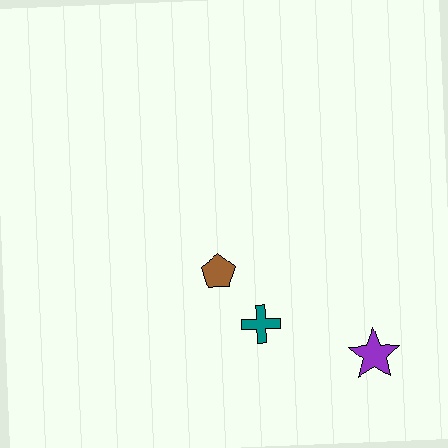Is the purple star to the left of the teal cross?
No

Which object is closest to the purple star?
The teal cross is closest to the purple star.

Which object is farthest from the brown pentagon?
The purple star is farthest from the brown pentagon.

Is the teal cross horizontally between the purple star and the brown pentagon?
Yes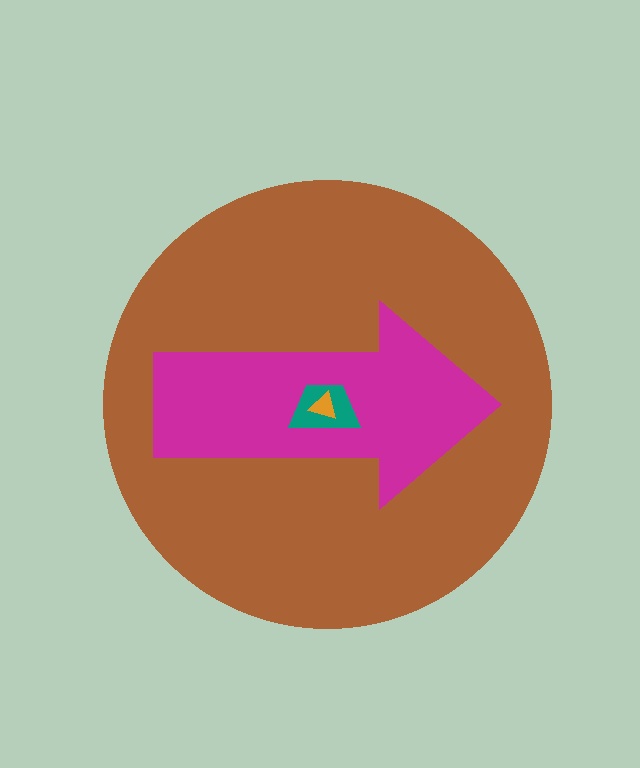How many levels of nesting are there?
4.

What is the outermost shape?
The brown circle.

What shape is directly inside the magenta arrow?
The teal trapezoid.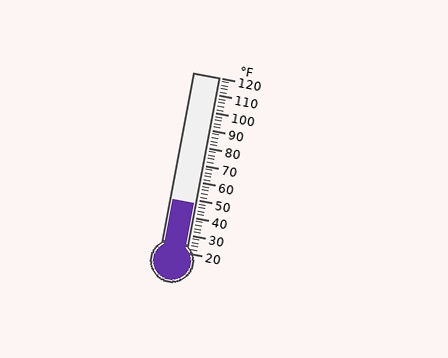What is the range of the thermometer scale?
The thermometer scale ranges from 20°F to 120°F.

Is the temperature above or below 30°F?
The temperature is above 30°F.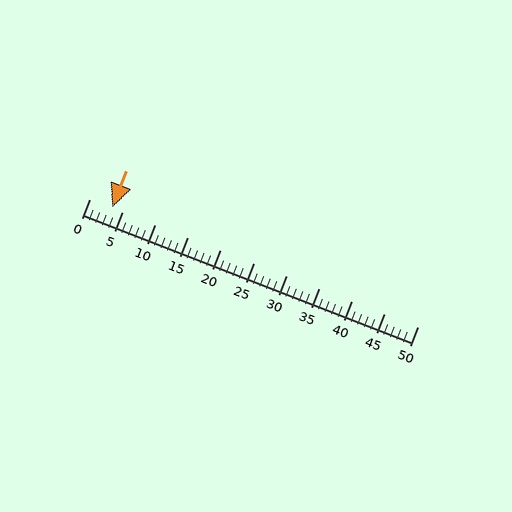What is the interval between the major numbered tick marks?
The major tick marks are spaced 5 units apart.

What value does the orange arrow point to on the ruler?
The orange arrow points to approximately 4.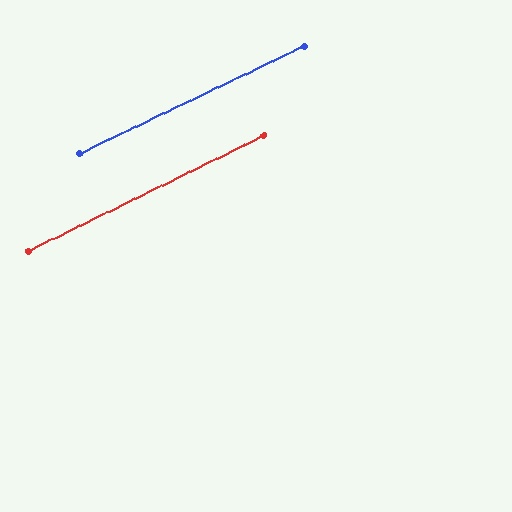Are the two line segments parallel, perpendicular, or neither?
Parallel — their directions differ by only 0.6°.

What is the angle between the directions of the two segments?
Approximately 1 degree.